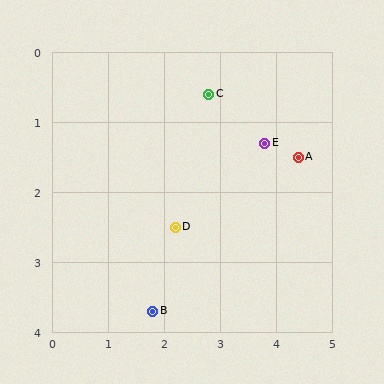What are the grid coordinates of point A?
Point A is at approximately (4.4, 1.5).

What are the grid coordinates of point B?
Point B is at approximately (1.8, 3.7).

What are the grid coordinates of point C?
Point C is at approximately (2.8, 0.6).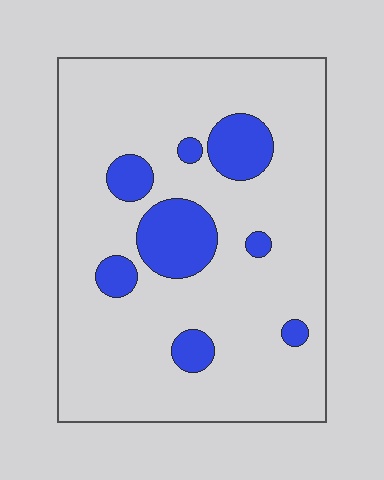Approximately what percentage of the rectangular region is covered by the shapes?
Approximately 15%.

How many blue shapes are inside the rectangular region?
8.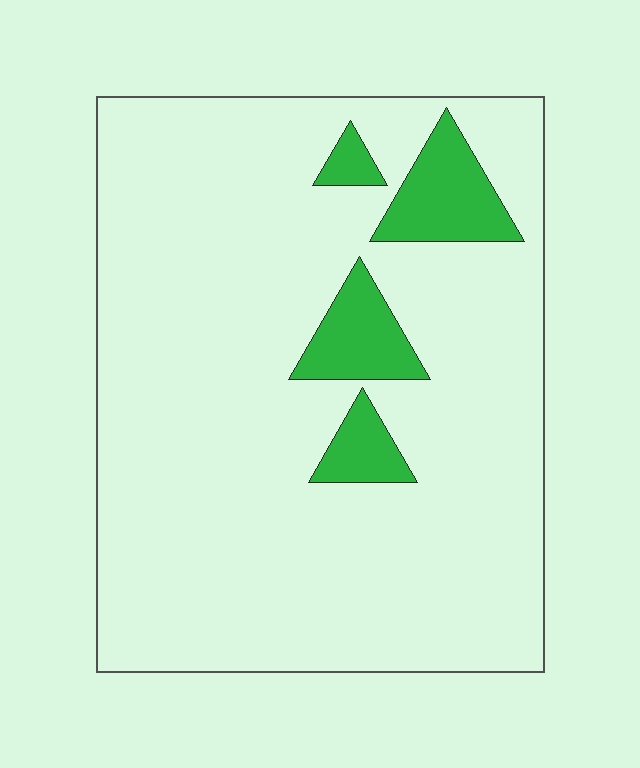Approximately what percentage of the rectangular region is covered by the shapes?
Approximately 10%.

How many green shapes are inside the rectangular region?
4.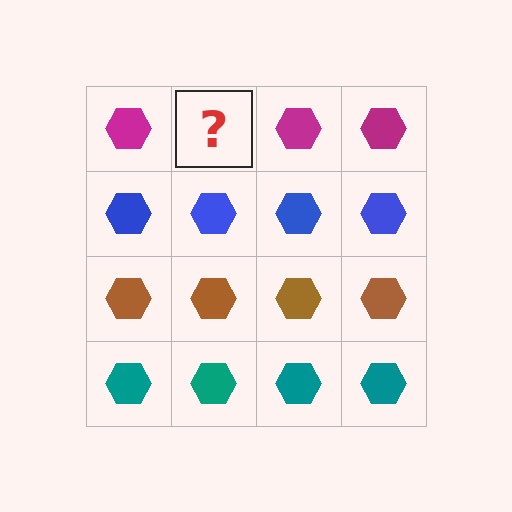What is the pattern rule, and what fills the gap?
The rule is that each row has a consistent color. The gap should be filled with a magenta hexagon.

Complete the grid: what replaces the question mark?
The question mark should be replaced with a magenta hexagon.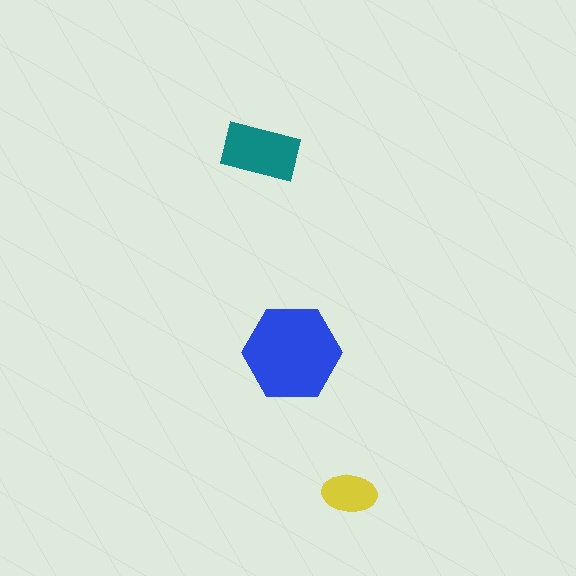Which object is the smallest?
The yellow ellipse.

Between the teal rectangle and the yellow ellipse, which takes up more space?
The teal rectangle.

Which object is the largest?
The blue hexagon.